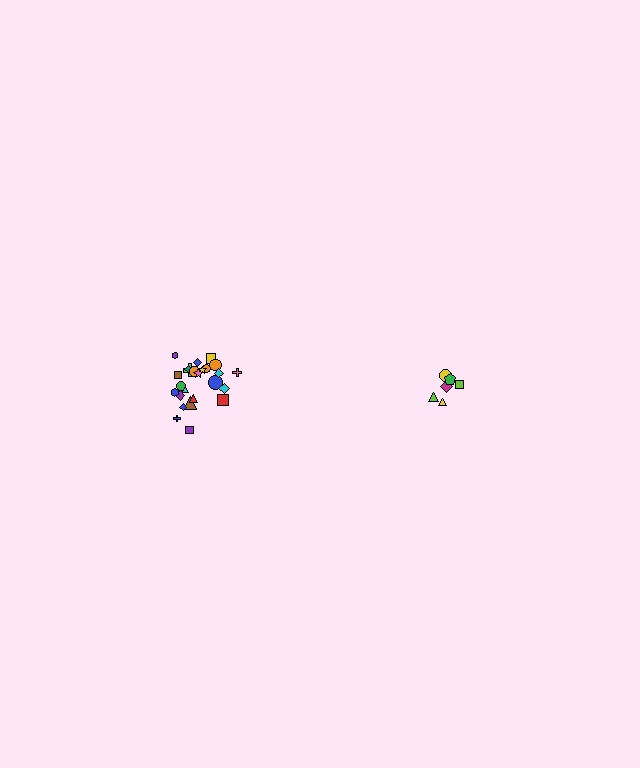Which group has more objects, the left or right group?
The left group.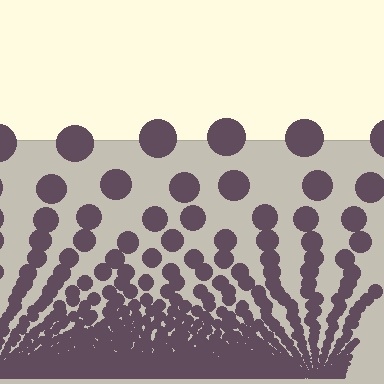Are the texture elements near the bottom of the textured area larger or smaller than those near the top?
Smaller. The gradient is inverted — elements near the bottom are smaller and denser.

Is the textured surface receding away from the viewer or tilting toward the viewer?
The surface appears to tilt toward the viewer. Texture elements get larger and sparser toward the top.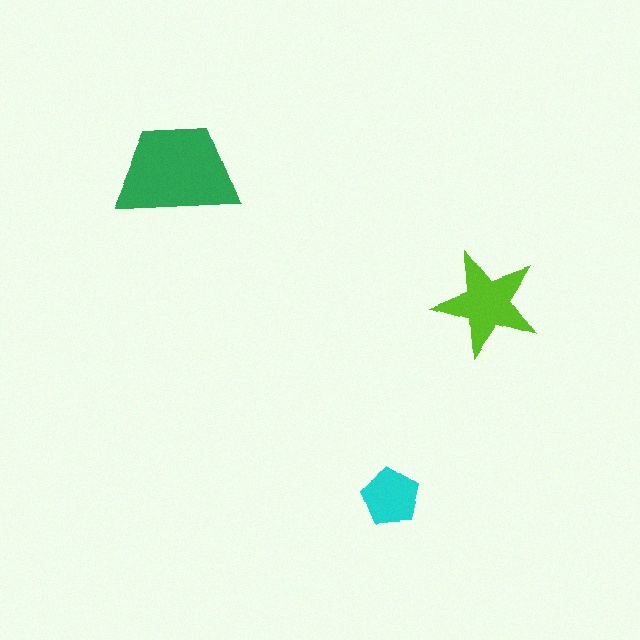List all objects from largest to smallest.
The green trapezoid, the lime star, the cyan pentagon.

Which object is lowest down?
The cyan pentagon is bottommost.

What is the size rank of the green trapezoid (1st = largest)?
1st.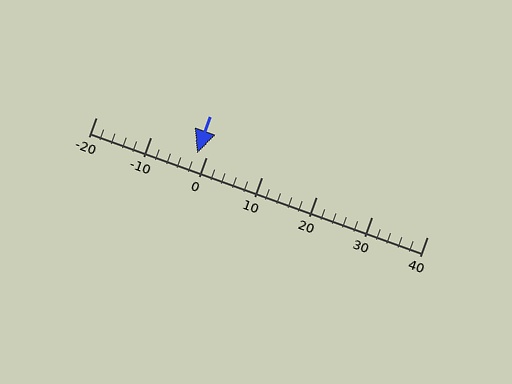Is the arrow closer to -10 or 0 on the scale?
The arrow is closer to 0.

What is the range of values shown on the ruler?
The ruler shows values from -20 to 40.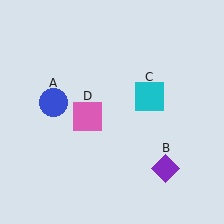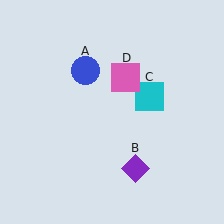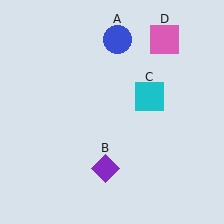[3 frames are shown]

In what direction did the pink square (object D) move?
The pink square (object D) moved up and to the right.